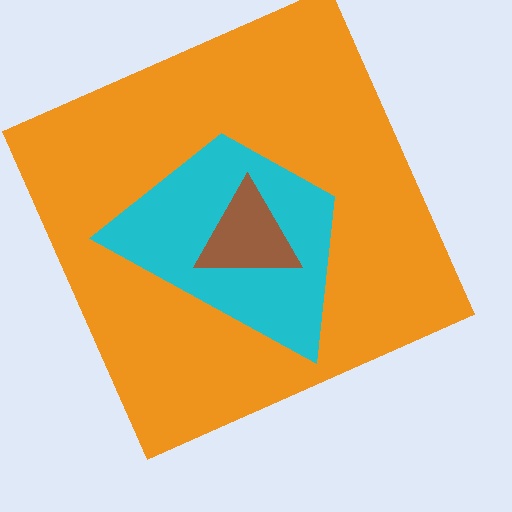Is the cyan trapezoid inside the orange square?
Yes.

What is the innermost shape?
The brown triangle.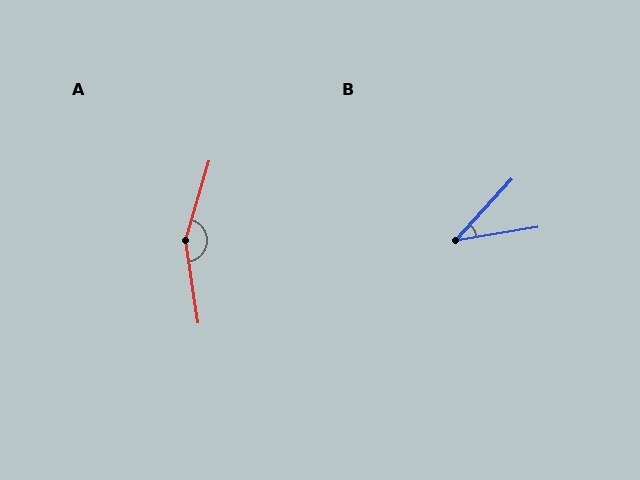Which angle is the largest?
A, at approximately 155 degrees.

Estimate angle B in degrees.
Approximately 38 degrees.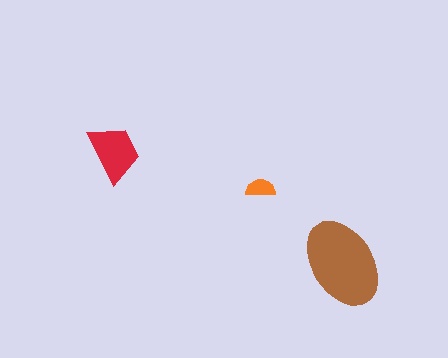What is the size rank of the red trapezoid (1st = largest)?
2nd.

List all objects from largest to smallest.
The brown ellipse, the red trapezoid, the orange semicircle.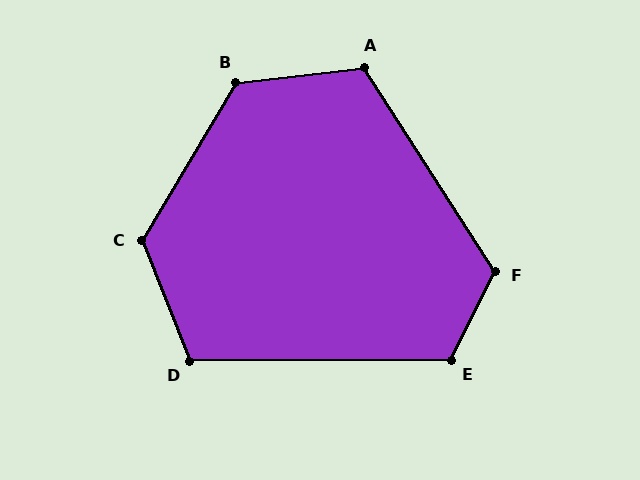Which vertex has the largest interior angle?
B, at approximately 128 degrees.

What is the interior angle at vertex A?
Approximately 116 degrees (obtuse).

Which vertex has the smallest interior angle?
D, at approximately 111 degrees.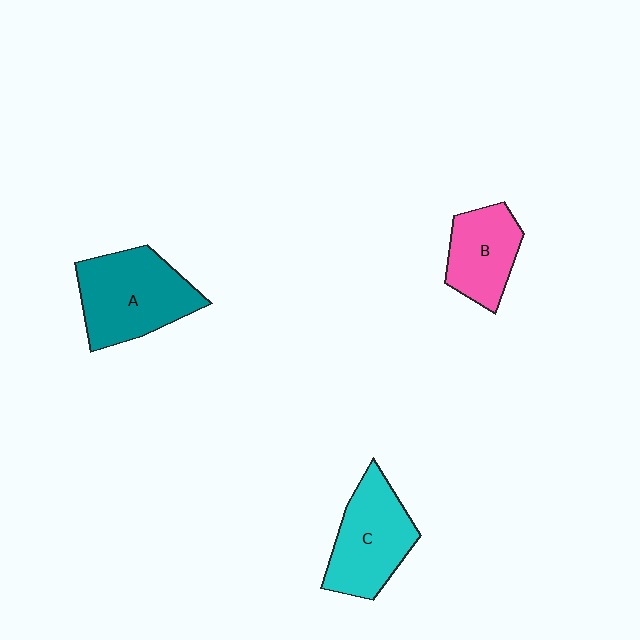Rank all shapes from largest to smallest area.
From largest to smallest: A (teal), C (cyan), B (pink).